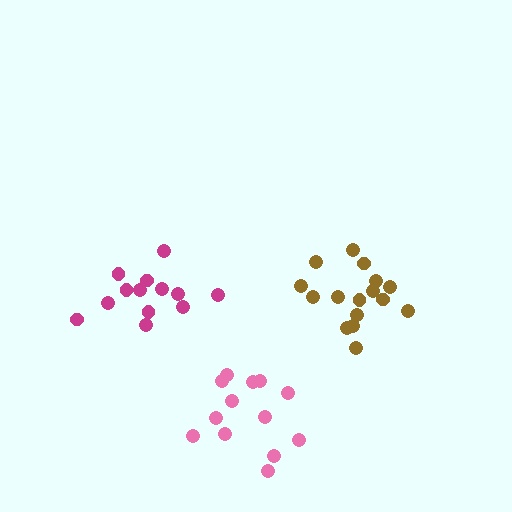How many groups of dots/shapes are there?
There are 3 groups.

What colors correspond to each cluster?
The clusters are colored: magenta, brown, pink.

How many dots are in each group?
Group 1: 13 dots, Group 2: 16 dots, Group 3: 13 dots (42 total).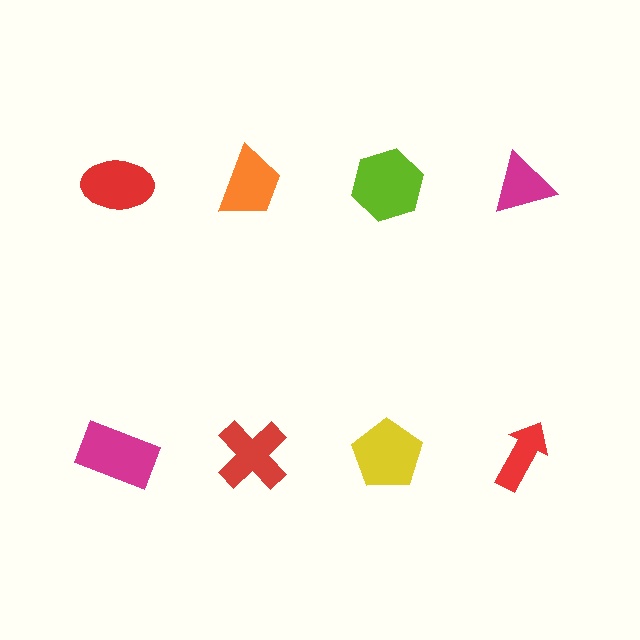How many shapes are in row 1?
4 shapes.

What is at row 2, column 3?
A yellow pentagon.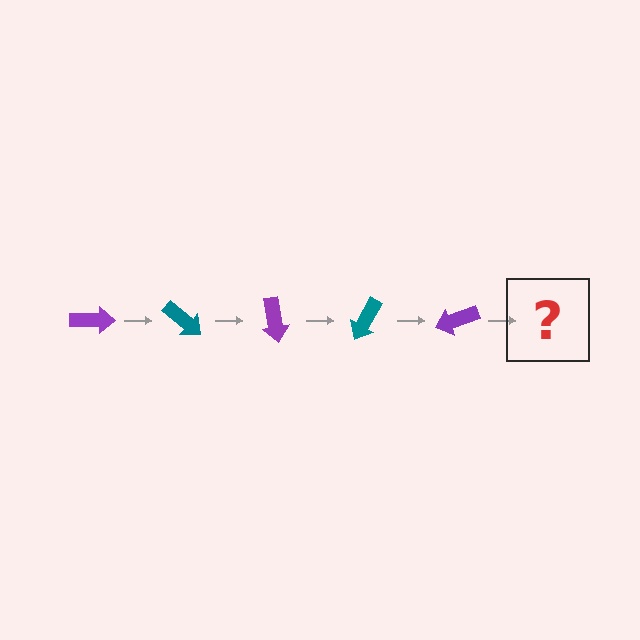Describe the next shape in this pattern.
It should be a teal arrow, rotated 200 degrees from the start.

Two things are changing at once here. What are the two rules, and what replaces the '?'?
The two rules are that it rotates 40 degrees each step and the color cycles through purple and teal. The '?' should be a teal arrow, rotated 200 degrees from the start.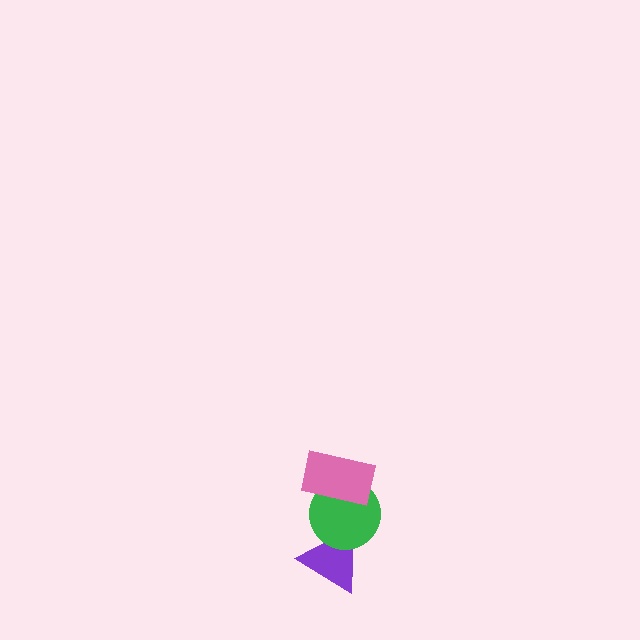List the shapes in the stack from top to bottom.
From top to bottom: the pink rectangle, the green circle, the purple triangle.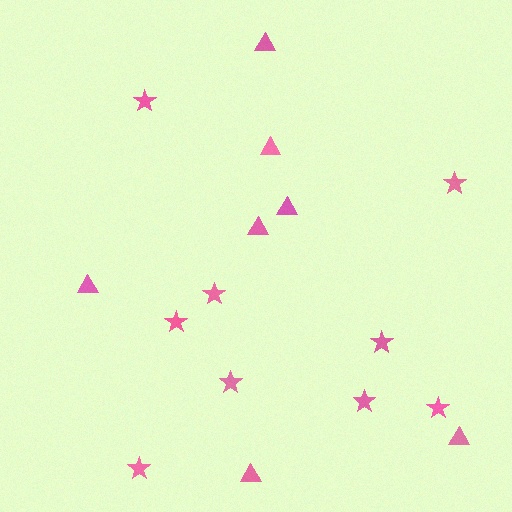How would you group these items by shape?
There are 2 groups: one group of triangles (7) and one group of stars (9).